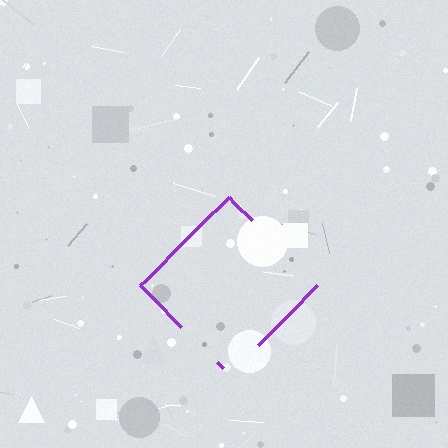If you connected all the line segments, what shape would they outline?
They would outline a diamond.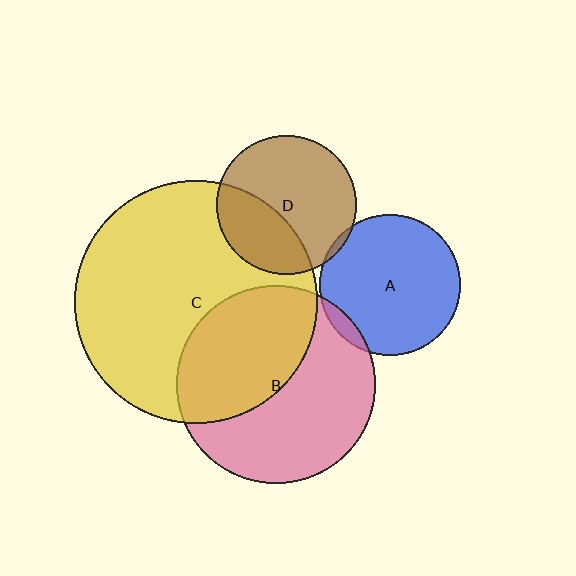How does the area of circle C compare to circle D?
Approximately 3.0 times.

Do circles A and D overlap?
Yes.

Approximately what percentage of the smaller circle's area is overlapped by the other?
Approximately 5%.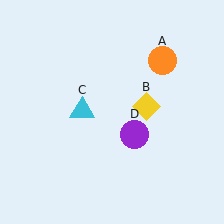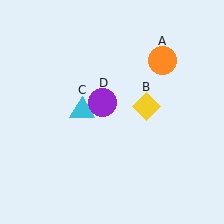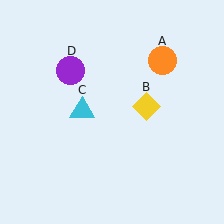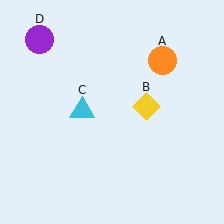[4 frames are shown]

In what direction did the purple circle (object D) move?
The purple circle (object D) moved up and to the left.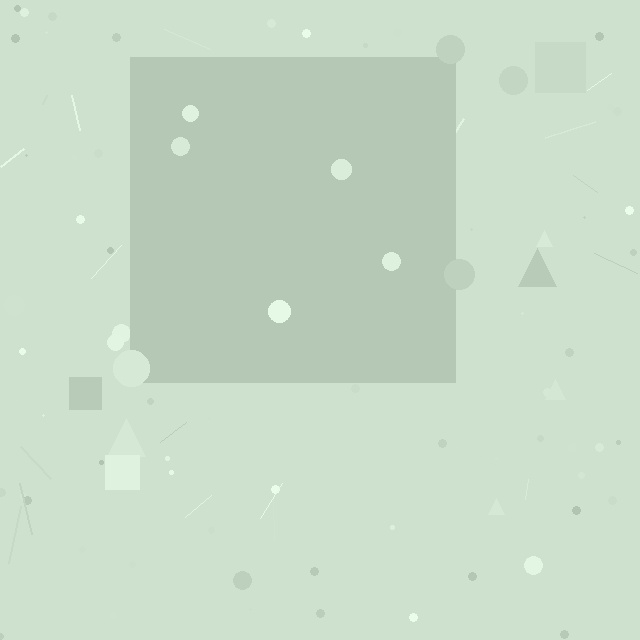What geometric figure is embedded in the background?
A square is embedded in the background.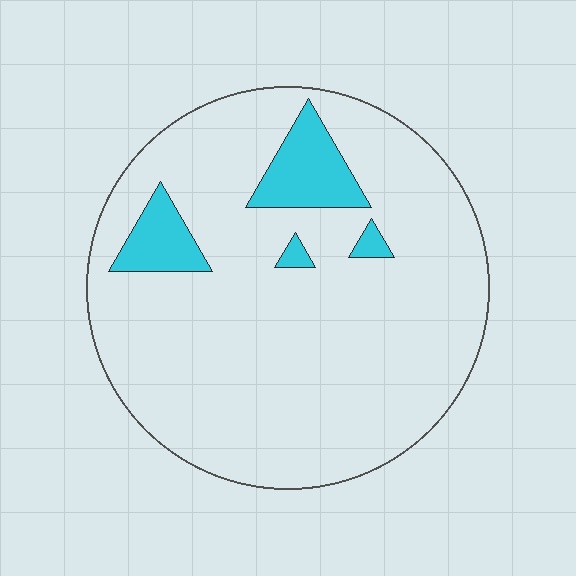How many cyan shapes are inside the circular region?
4.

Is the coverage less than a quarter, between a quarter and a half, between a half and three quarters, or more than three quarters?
Less than a quarter.